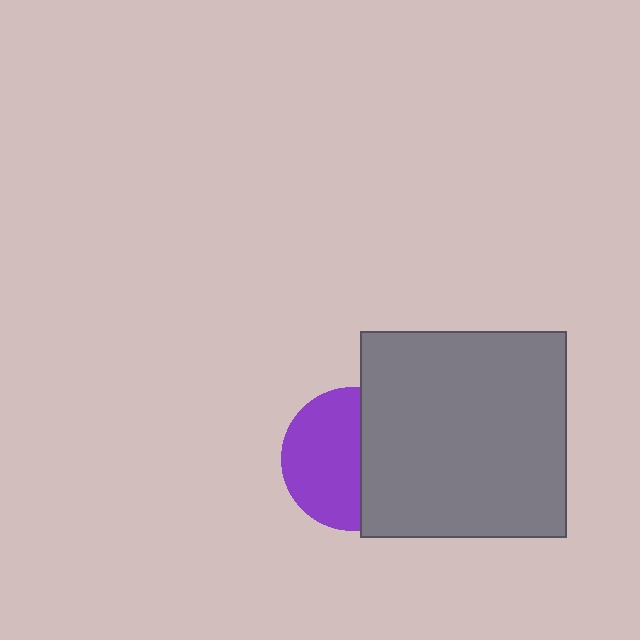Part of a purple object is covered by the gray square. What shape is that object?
It is a circle.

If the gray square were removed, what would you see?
You would see the complete purple circle.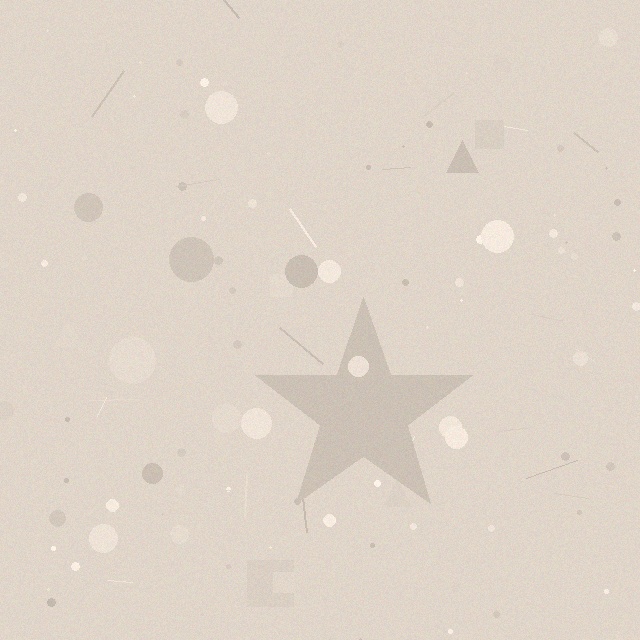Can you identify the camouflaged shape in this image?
The camouflaged shape is a star.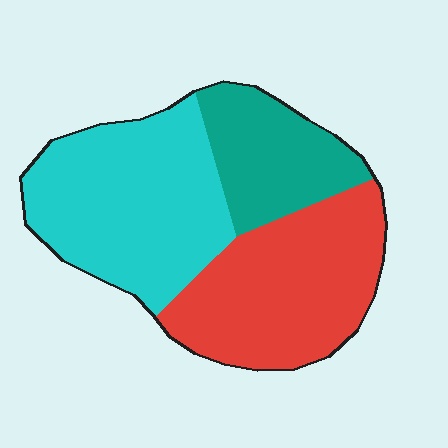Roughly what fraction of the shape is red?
Red covers 38% of the shape.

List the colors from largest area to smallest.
From largest to smallest: cyan, red, teal.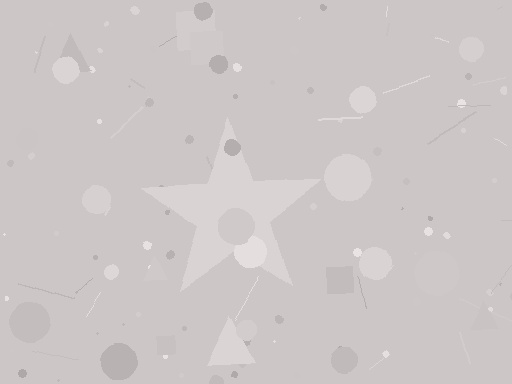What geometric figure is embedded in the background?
A star is embedded in the background.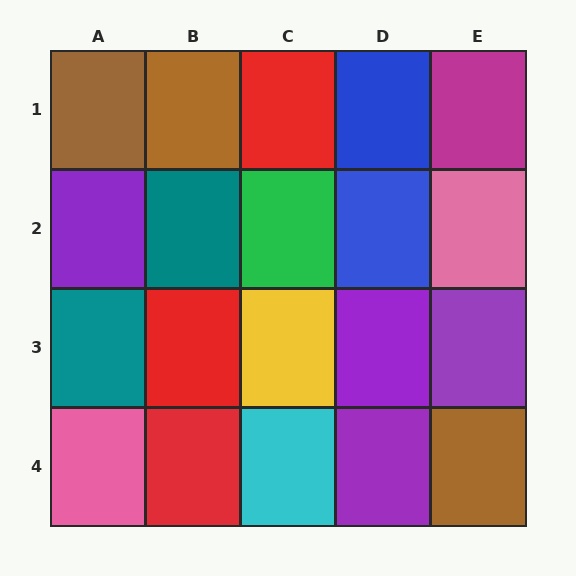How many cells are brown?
3 cells are brown.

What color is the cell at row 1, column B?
Brown.